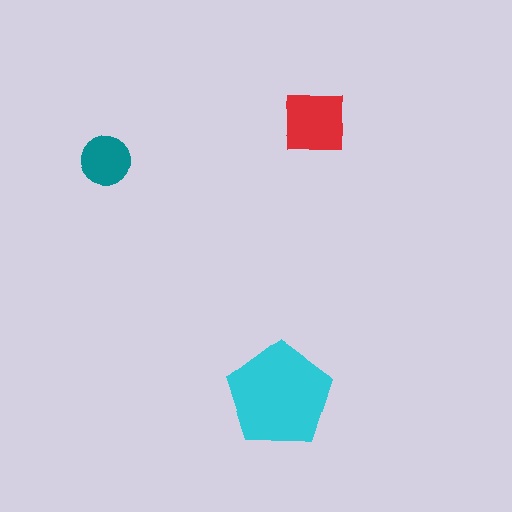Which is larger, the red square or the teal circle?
The red square.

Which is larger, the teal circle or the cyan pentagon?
The cyan pentagon.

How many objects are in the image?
There are 3 objects in the image.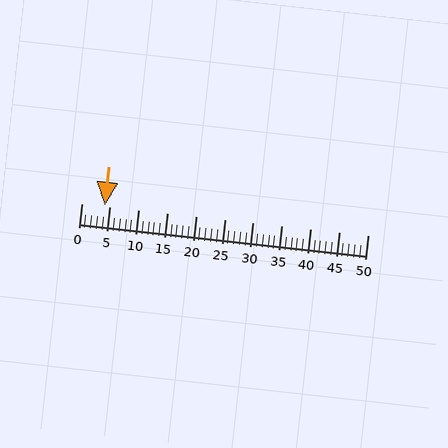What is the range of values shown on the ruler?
The ruler shows values from 0 to 50.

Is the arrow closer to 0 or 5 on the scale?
The arrow is closer to 5.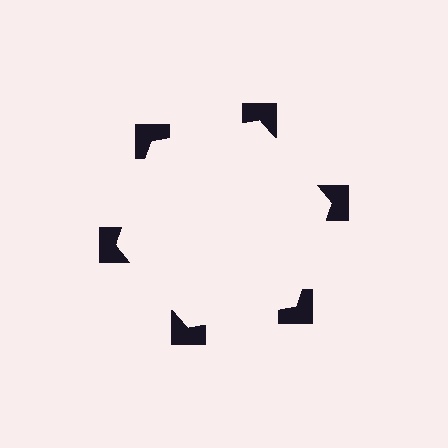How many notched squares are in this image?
There are 6 — one at each vertex of the illusory hexagon.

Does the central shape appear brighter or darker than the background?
It typically appears slightly brighter than the background, even though no actual brightness change is drawn.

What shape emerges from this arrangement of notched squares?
An illusory hexagon — its edges are inferred from the aligned wedge cuts in the notched squares, not physically drawn.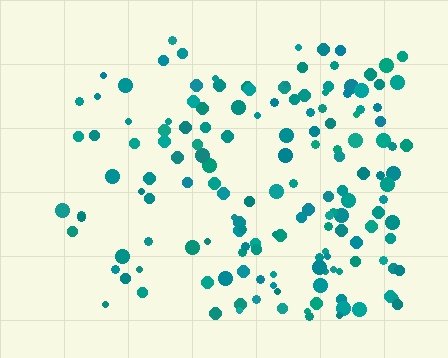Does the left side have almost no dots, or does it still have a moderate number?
Still a moderate number, just noticeably fewer than the right.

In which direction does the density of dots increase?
From left to right, with the right side densest.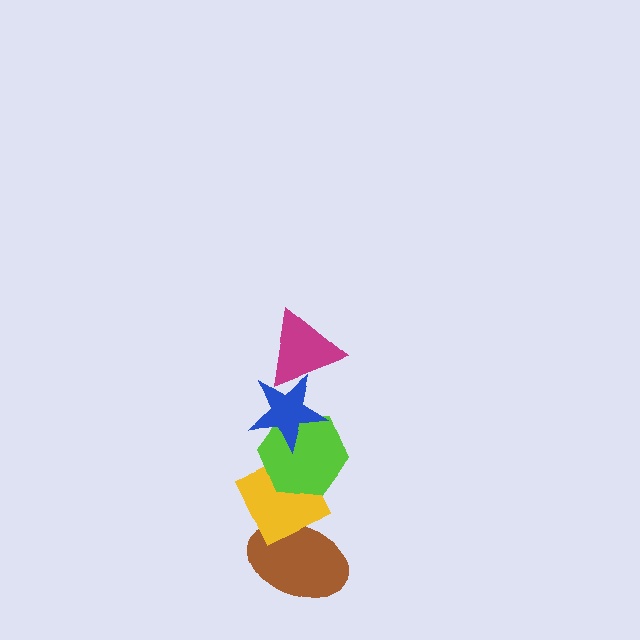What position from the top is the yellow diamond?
The yellow diamond is 4th from the top.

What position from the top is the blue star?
The blue star is 2nd from the top.